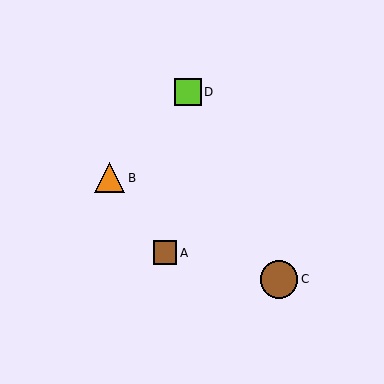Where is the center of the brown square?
The center of the brown square is at (165, 253).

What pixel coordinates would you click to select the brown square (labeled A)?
Click at (165, 253) to select the brown square A.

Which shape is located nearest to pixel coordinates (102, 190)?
The orange triangle (labeled B) at (110, 178) is nearest to that location.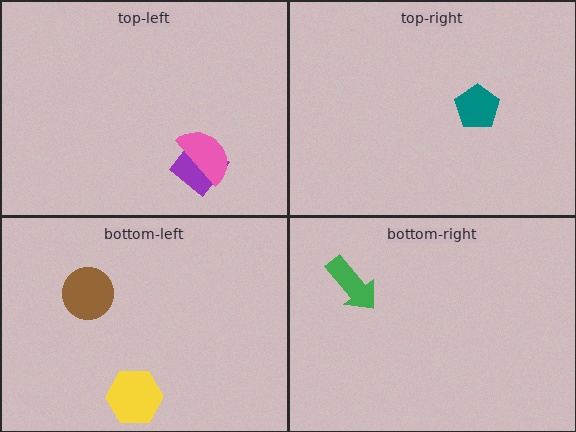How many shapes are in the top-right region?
1.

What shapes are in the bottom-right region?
The green arrow.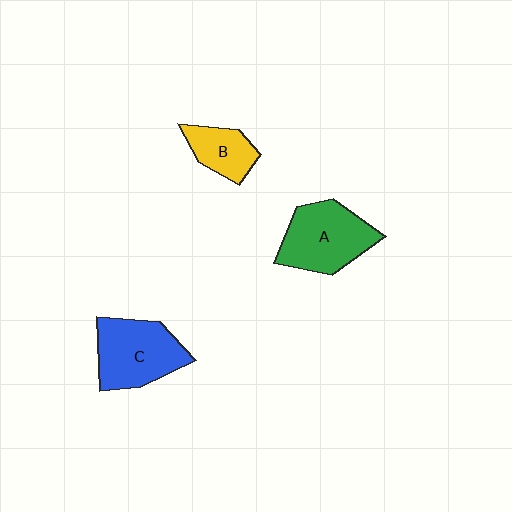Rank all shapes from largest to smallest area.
From largest to smallest: A (green), C (blue), B (yellow).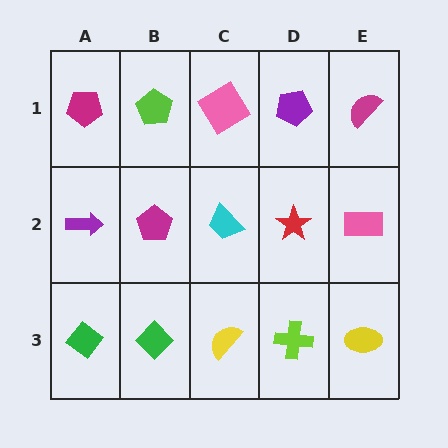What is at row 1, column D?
A purple pentagon.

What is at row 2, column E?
A pink rectangle.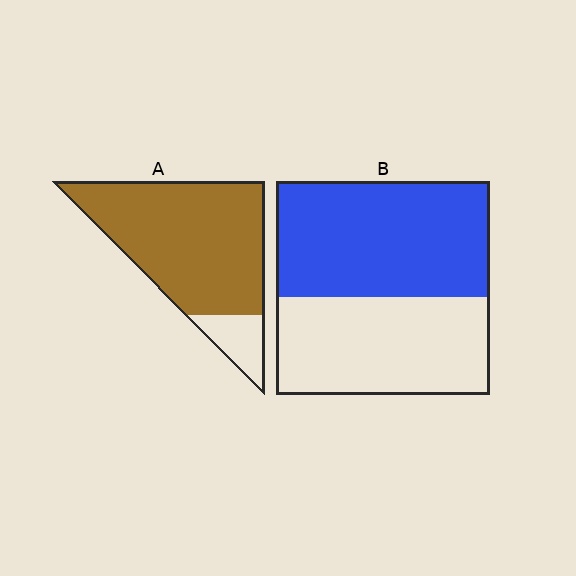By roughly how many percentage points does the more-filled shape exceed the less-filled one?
By roughly 30 percentage points (A over B).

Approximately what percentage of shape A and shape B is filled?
A is approximately 85% and B is approximately 55%.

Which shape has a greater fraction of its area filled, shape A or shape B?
Shape A.